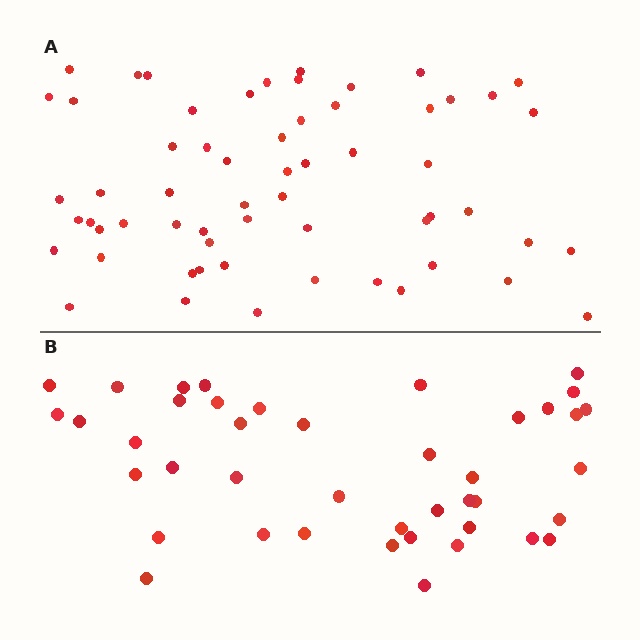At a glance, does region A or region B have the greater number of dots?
Region A (the top region) has more dots.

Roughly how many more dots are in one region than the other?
Region A has approximately 20 more dots than region B.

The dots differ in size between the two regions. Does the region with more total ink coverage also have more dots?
No. Region B has more total ink coverage because its dots are larger, but region A actually contains more individual dots. Total area can be misleading — the number of items is what matters here.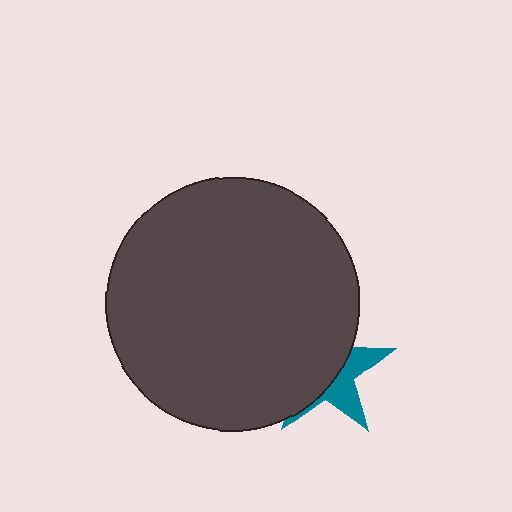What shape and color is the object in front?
The object in front is a dark gray circle.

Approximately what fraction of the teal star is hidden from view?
Roughly 64% of the teal star is hidden behind the dark gray circle.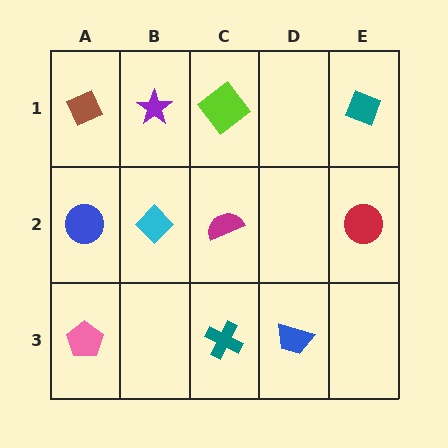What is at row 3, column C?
A teal cross.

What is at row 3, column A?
A pink pentagon.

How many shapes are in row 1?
4 shapes.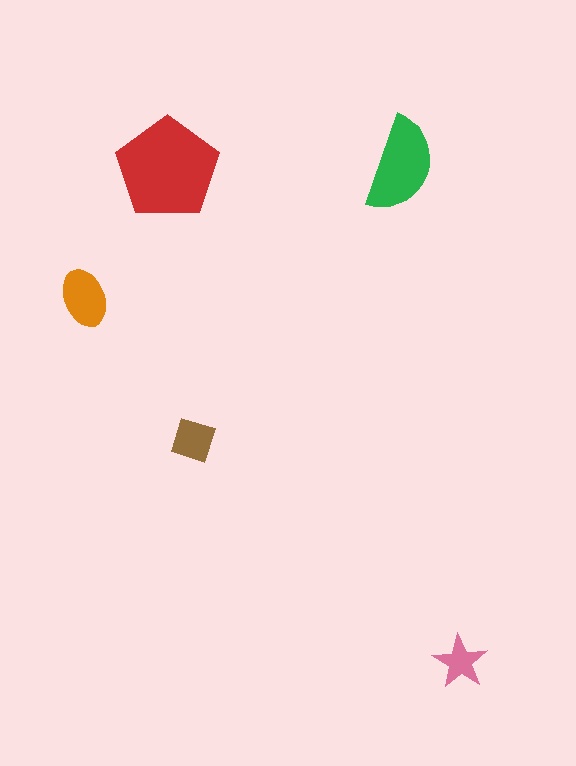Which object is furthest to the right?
The pink star is rightmost.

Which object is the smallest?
The pink star.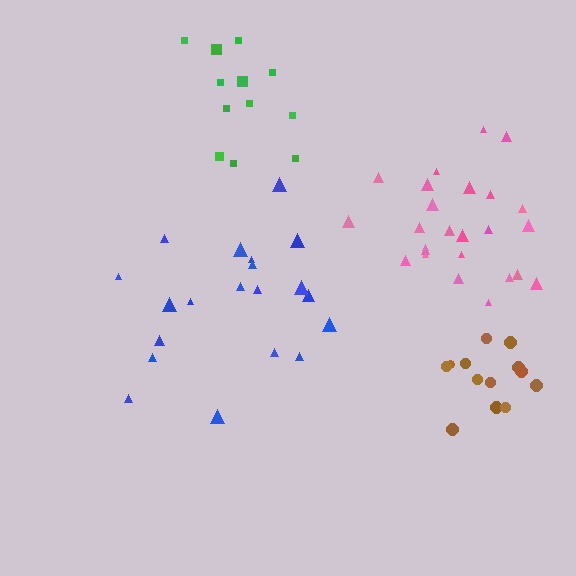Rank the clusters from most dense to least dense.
brown, pink, green, blue.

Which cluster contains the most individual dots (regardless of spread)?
Pink (25).